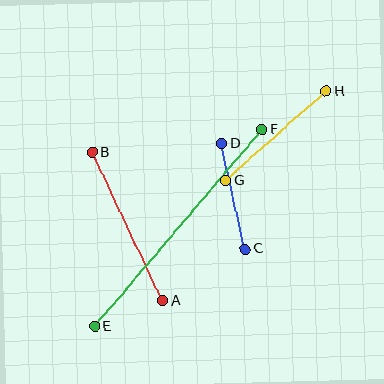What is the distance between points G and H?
The distance is approximately 135 pixels.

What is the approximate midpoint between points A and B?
The midpoint is at approximately (127, 226) pixels.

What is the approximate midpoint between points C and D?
The midpoint is at approximately (234, 196) pixels.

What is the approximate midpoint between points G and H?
The midpoint is at approximately (276, 136) pixels.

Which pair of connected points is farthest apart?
Points E and F are farthest apart.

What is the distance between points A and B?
The distance is approximately 164 pixels.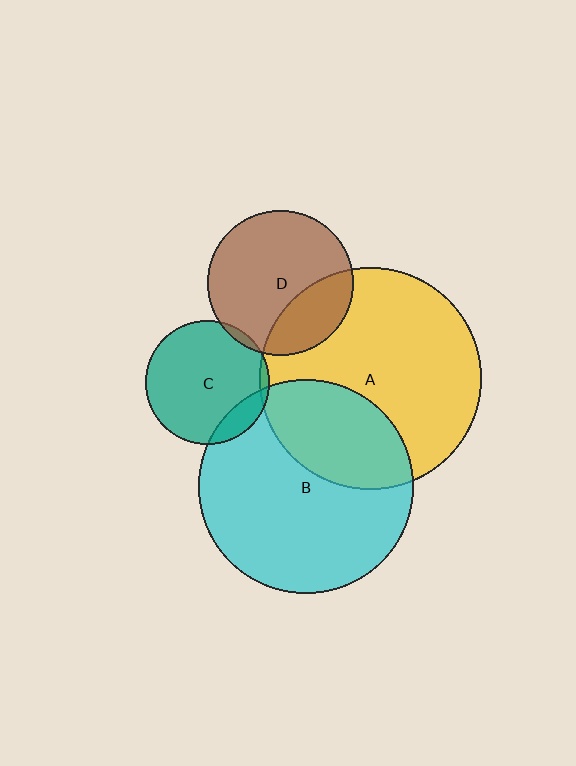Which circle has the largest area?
Circle A (yellow).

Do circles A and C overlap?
Yes.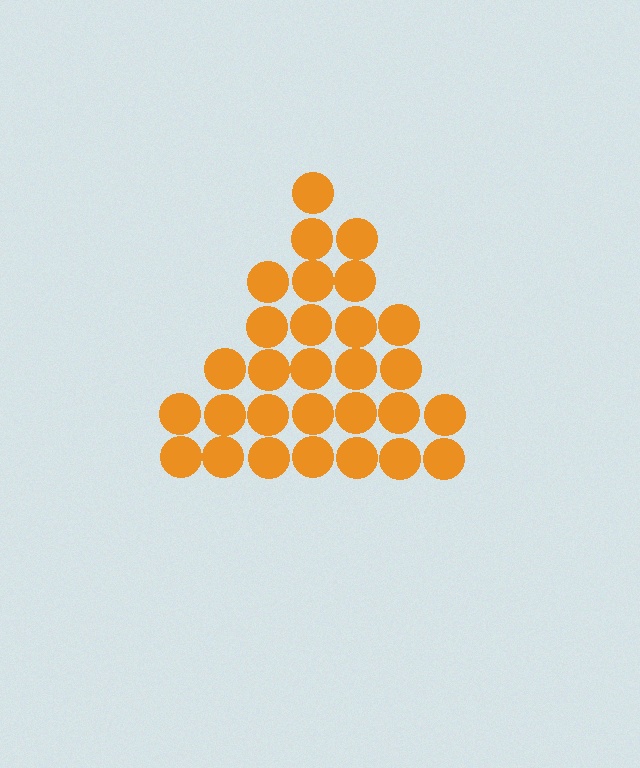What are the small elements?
The small elements are circles.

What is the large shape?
The large shape is a triangle.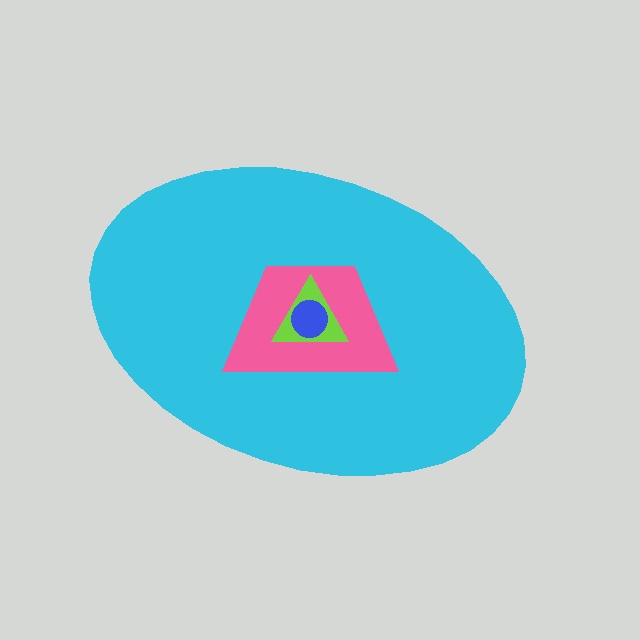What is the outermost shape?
The cyan ellipse.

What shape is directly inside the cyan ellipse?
The pink trapezoid.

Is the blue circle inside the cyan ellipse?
Yes.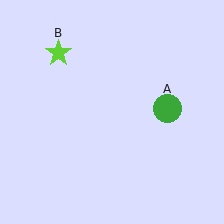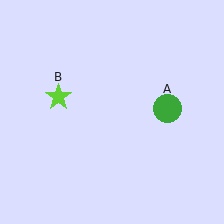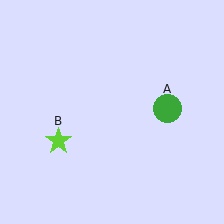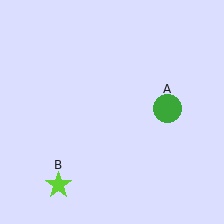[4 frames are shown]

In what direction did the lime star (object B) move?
The lime star (object B) moved down.